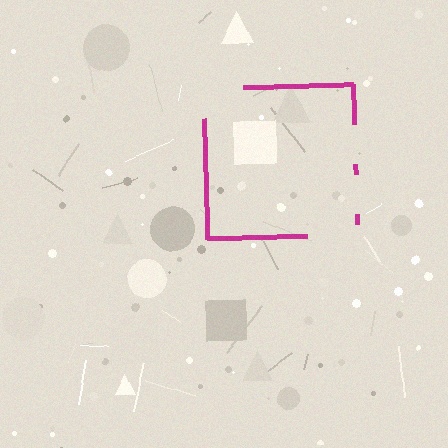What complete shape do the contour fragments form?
The contour fragments form a square.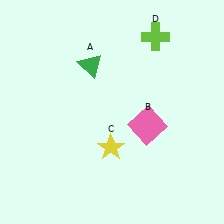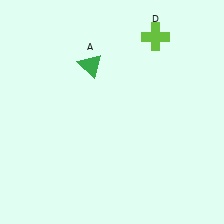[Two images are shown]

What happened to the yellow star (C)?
The yellow star (C) was removed in Image 2. It was in the bottom-left area of Image 1.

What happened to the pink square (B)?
The pink square (B) was removed in Image 2. It was in the bottom-right area of Image 1.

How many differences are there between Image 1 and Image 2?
There are 2 differences between the two images.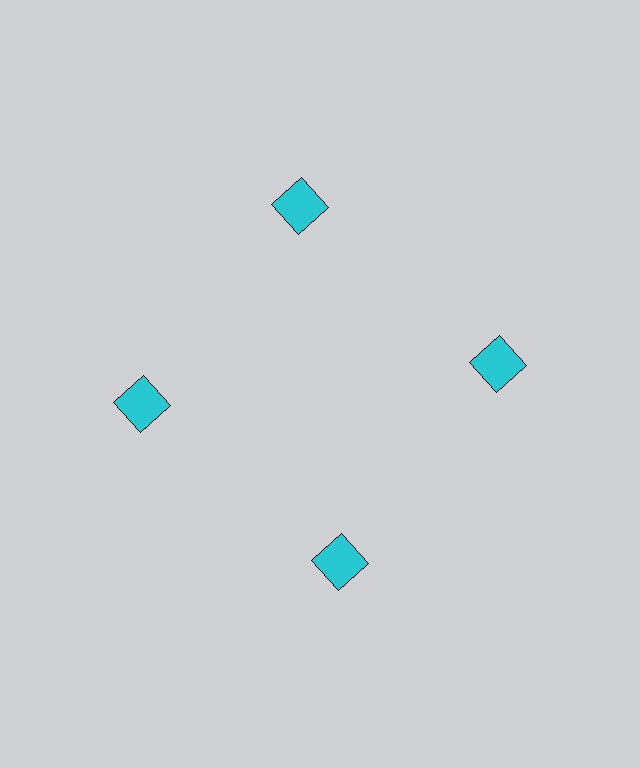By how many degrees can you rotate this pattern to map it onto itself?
The pattern maps onto itself every 90 degrees of rotation.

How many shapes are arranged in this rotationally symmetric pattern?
There are 4 shapes, arranged in 4 groups of 1.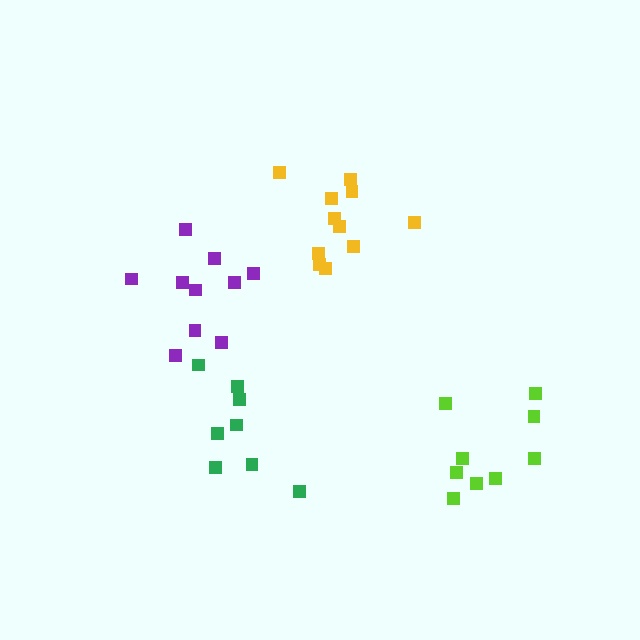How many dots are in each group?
Group 1: 9 dots, Group 2: 8 dots, Group 3: 11 dots, Group 4: 10 dots (38 total).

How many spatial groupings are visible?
There are 4 spatial groupings.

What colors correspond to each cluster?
The clusters are colored: lime, green, yellow, purple.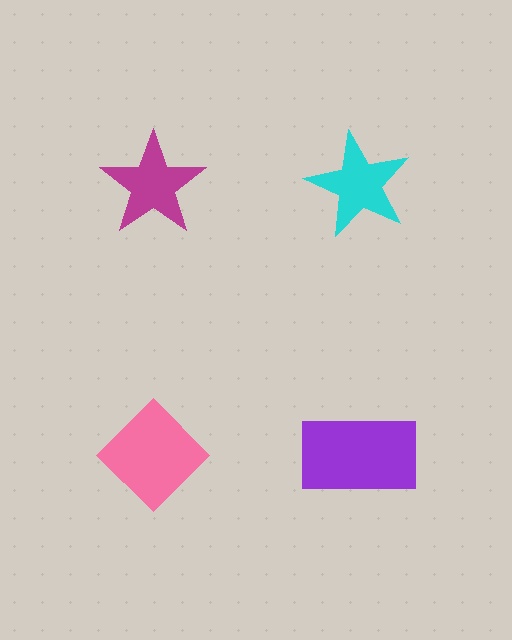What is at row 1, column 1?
A magenta star.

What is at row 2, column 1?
A pink diamond.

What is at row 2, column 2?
A purple rectangle.